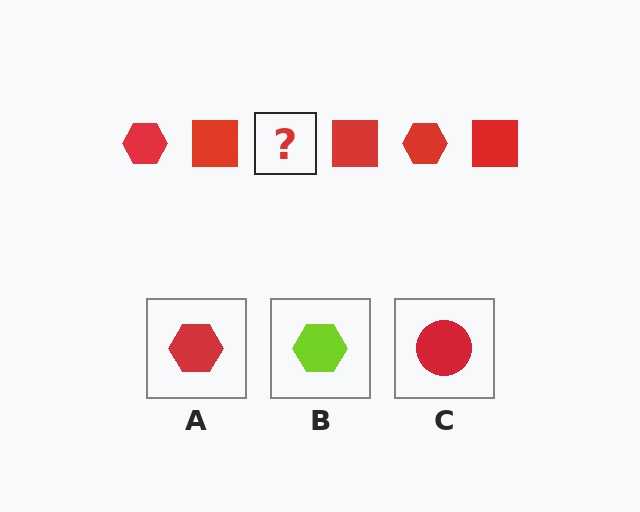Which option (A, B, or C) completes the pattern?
A.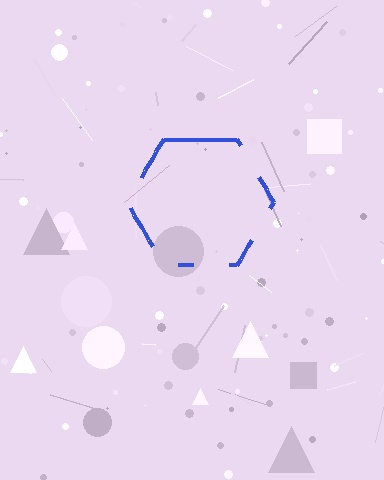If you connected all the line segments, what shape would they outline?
They would outline a hexagon.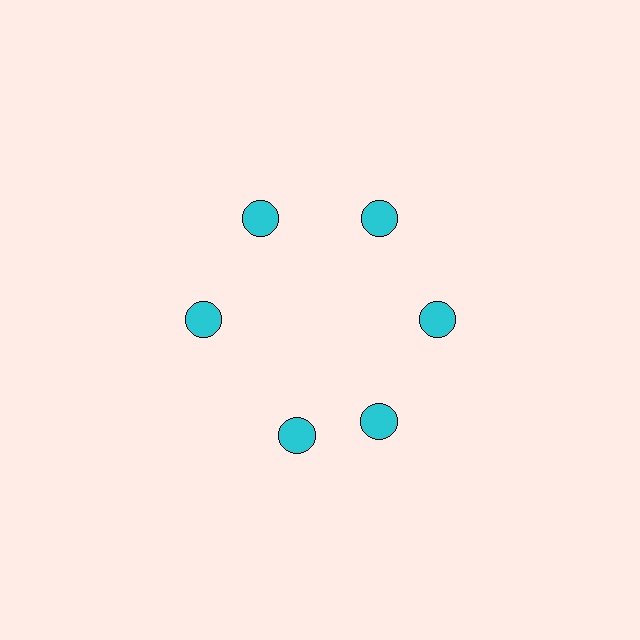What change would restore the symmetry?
The symmetry would be restored by rotating it back into even spacing with its neighbors so that all 6 circles sit at equal angles and equal distance from the center.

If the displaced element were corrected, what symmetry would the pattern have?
It would have 6-fold rotational symmetry — the pattern would map onto itself every 60 degrees.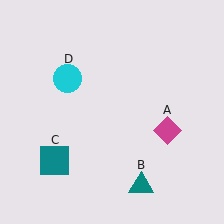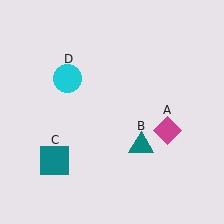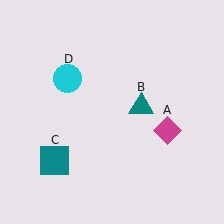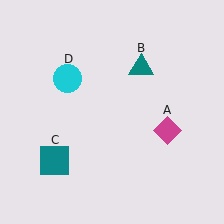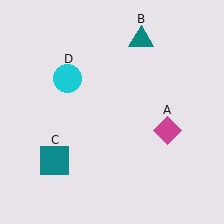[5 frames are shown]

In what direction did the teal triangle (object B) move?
The teal triangle (object B) moved up.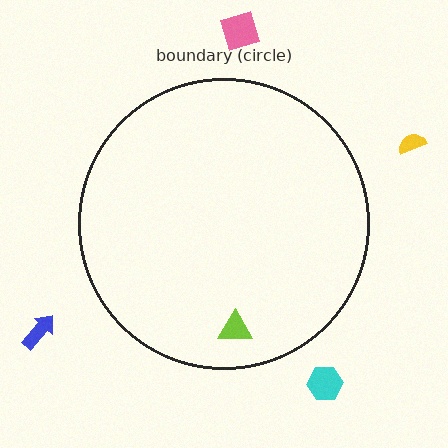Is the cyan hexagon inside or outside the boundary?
Outside.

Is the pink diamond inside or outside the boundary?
Outside.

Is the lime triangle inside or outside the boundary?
Inside.